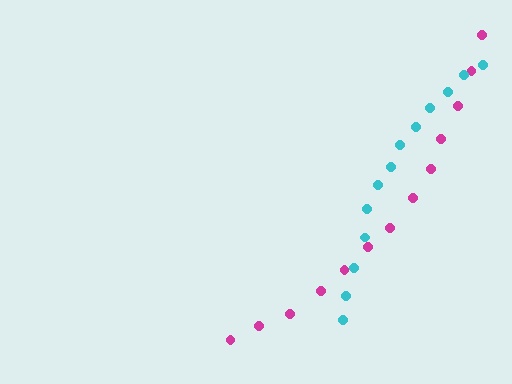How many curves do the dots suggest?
There are 2 distinct paths.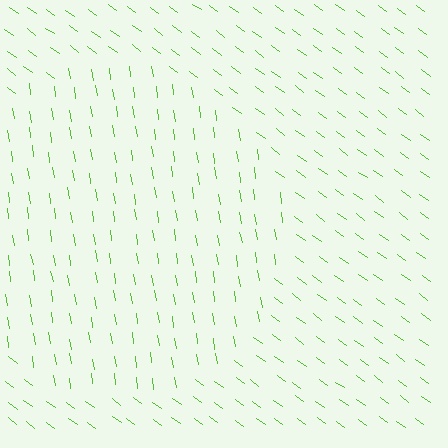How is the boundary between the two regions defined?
The boundary is defined purely by a change in line orientation (approximately 45 degrees difference). All lines are the same color and thickness.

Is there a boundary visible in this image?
Yes, there is a texture boundary formed by a change in line orientation.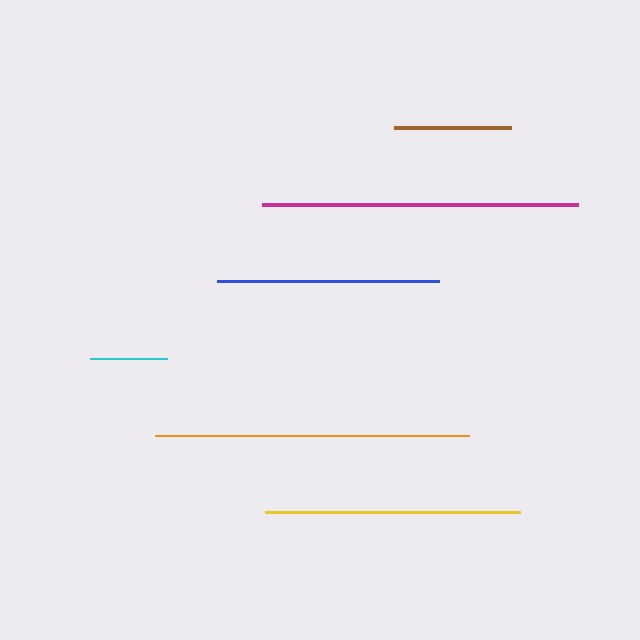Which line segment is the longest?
The magenta line is the longest at approximately 315 pixels.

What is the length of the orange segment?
The orange segment is approximately 314 pixels long.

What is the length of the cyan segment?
The cyan segment is approximately 78 pixels long.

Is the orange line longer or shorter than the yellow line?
The orange line is longer than the yellow line.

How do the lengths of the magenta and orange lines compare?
The magenta and orange lines are approximately the same length.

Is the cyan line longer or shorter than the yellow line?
The yellow line is longer than the cyan line.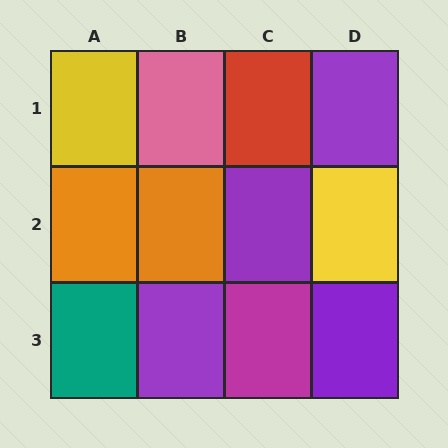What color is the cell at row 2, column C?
Purple.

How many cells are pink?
1 cell is pink.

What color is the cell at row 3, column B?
Purple.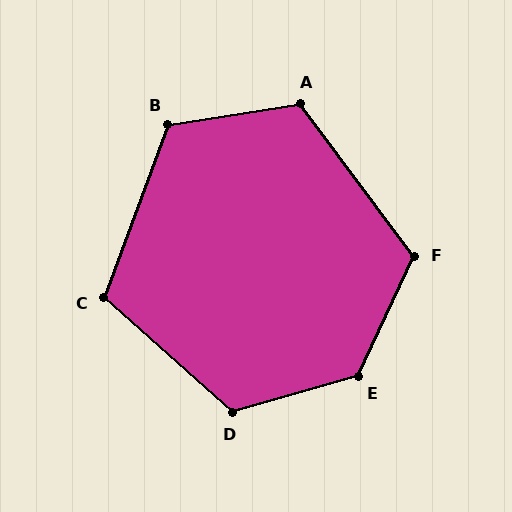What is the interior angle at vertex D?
Approximately 122 degrees (obtuse).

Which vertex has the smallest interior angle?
C, at approximately 111 degrees.